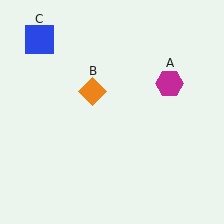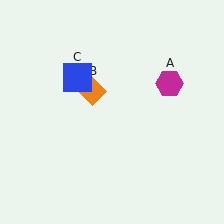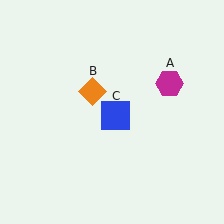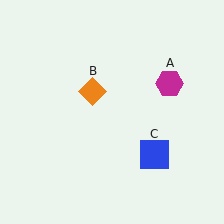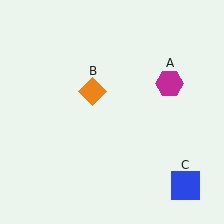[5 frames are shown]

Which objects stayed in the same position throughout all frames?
Magenta hexagon (object A) and orange diamond (object B) remained stationary.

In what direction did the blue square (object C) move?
The blue square (object C) moved down and to the right.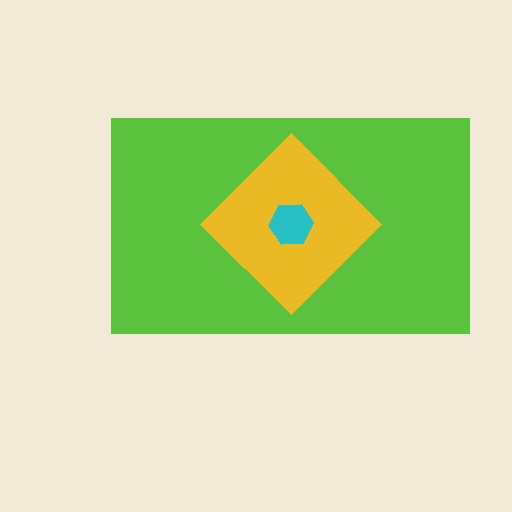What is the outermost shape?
The lime rectangle.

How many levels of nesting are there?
3.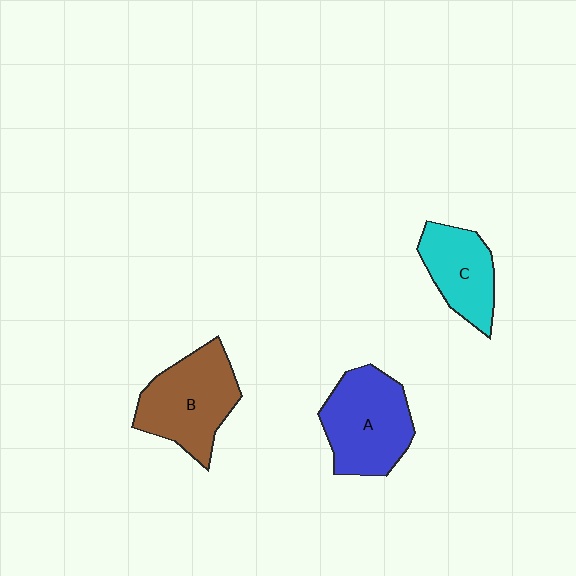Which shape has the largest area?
Shape B (brown).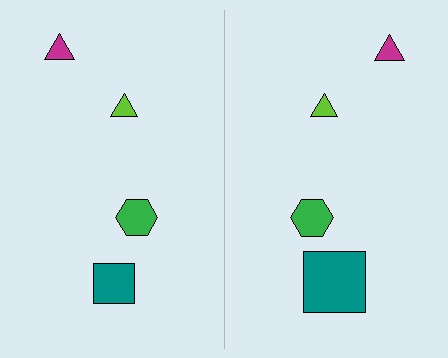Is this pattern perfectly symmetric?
No, the pattern is not perfectly symmetric. The teal square on the right side has a different size than its mirror counterpart.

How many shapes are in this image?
There are 8 shapes in this image.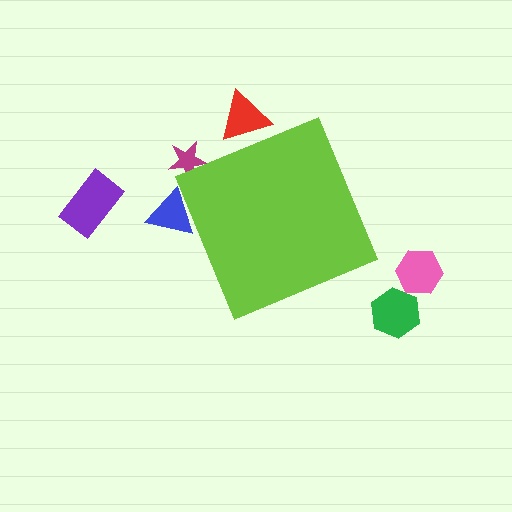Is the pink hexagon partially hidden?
No, the pink hexagon is fully visible.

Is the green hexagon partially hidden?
No, the green hexagon is fully visible.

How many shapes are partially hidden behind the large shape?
3 shapes are partially hidden.